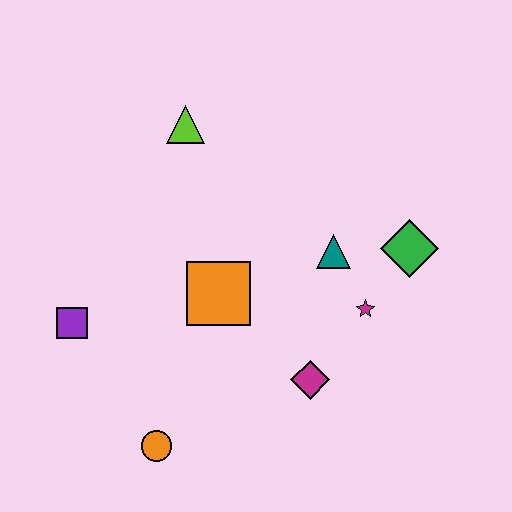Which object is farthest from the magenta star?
The purple square is farthest from the magenta star.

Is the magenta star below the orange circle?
No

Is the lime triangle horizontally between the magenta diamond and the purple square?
Yes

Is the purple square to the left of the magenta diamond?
Yes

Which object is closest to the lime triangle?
The orange square is closest to the lime triangle.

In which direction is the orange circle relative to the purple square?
The orange circle is below the purple square.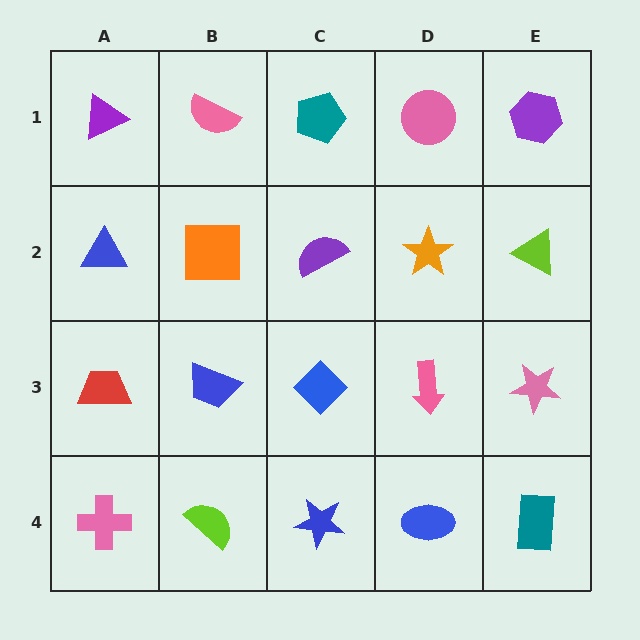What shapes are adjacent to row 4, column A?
A red trapezoid (row 3, column A), a lime semicircle (row 4, column B).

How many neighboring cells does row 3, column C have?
4.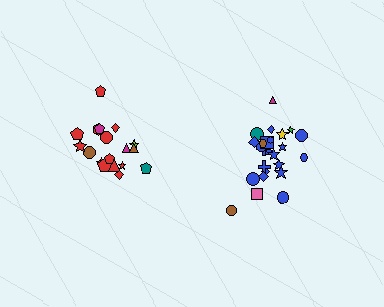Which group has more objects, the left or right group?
The right group.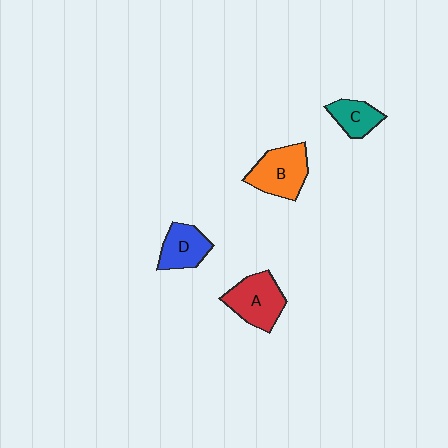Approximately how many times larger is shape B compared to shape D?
Approximately 1.3 times.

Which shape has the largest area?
Shape B (orange).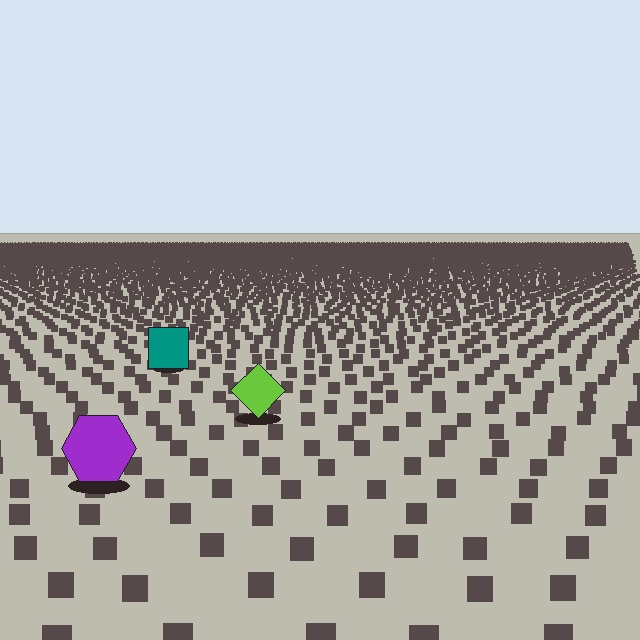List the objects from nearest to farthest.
From nearest to farthest: the purple hexagon, the lime diamond, the teal square.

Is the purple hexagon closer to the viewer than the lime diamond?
Yes. The purple hexagon is closer — you can tell from the texture gradient: the ground texture is coarser near it.